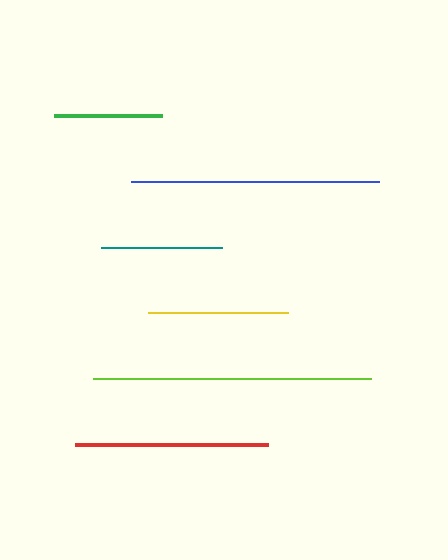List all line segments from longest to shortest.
From longest to shortest: lime, blue, red, yellow, teal, green.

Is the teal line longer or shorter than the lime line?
The lime line is longer than the teal line.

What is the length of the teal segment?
The teal segment is approximately 120 pixels long.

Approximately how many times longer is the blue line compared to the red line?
The blue line is approximately 1.3 times the length of the red line.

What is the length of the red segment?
The red segment is approximately 193 pixels long.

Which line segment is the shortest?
The green line is the shortest at approximately 108 pixels.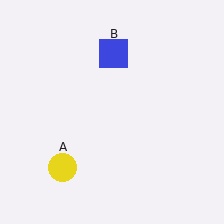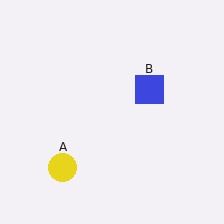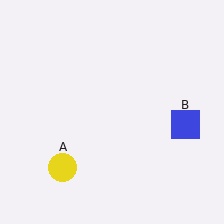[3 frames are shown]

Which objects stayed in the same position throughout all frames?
Yellow circle (object A) remained stationary.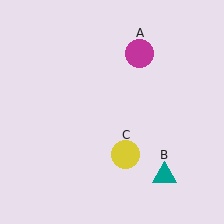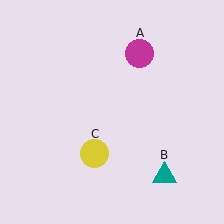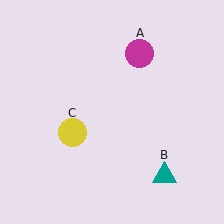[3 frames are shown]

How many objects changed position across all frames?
1 object changed position: yellow circle (object C).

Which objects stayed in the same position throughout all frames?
Magenta circle (object A) and teal triangle (object B) remained stationary.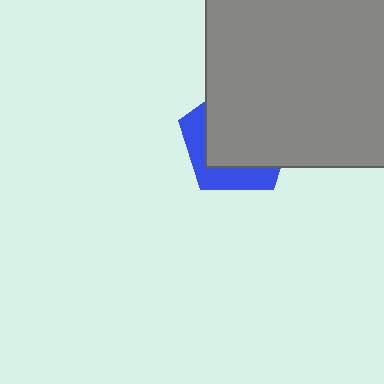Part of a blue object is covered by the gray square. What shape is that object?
It is a pentagon.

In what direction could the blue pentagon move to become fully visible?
The blue pentagon could move toward the lower-left. That would shift it out from behind the gray square entirely.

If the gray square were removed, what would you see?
You would see the complete blue pentagon.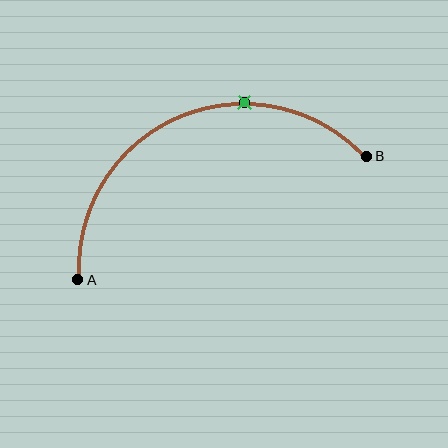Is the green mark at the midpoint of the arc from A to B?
No. The green mark lies on the arc but is closer to endpoint B. The arc midpoint would be at the point on the curve equidistant along the arc from both A and B.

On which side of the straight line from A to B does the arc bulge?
The arc bulges above the straight line connecting A and B.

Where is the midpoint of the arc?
The arc midpoint is the point on the curve farthest from the straight line joining A and B. It sits above that line.